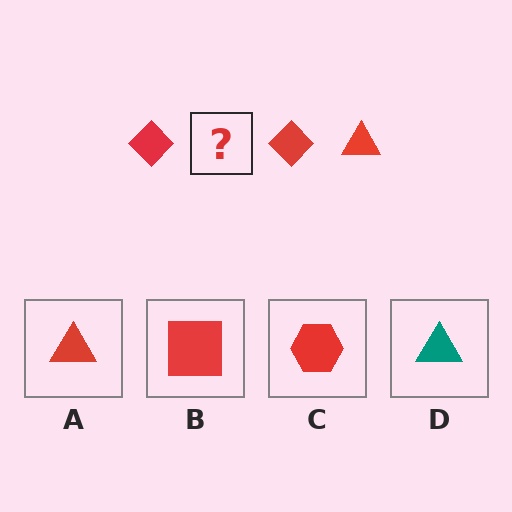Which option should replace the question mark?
Option A.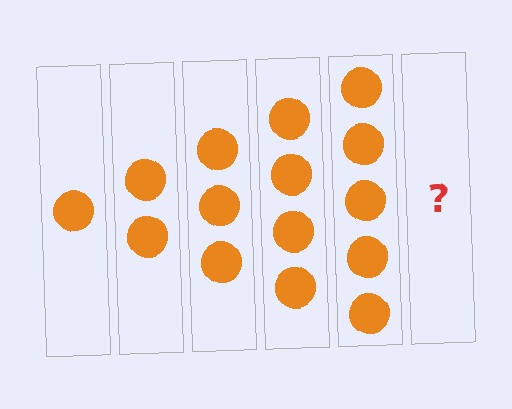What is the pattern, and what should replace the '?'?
The pattern is that each step adds one more circle. The '?' should be 6 circles.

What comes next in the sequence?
The next element should be 6 circles.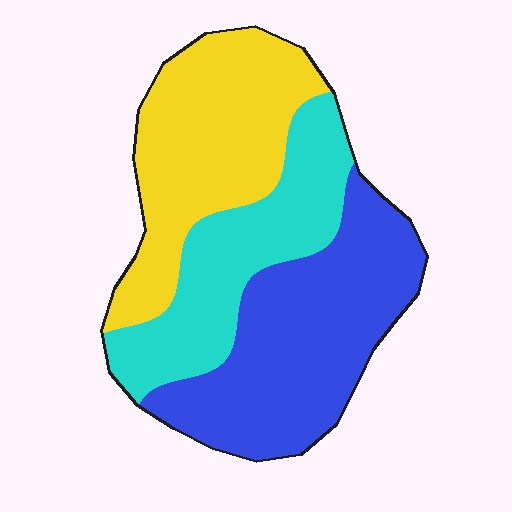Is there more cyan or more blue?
Blue.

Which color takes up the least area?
Cyan, at roughly 30%.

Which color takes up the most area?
Blue, at roughly 40%.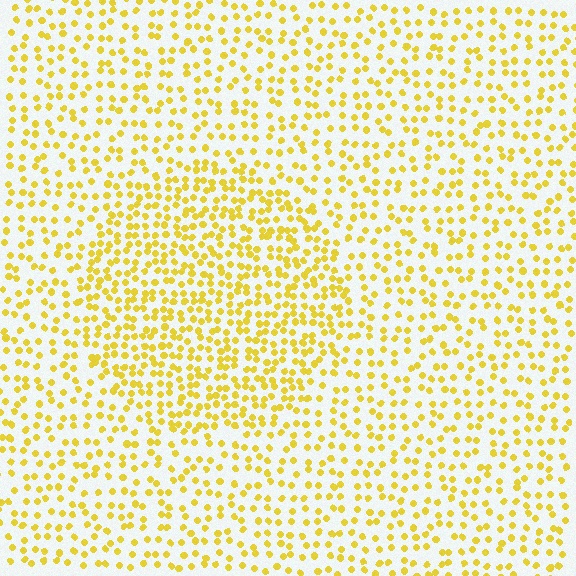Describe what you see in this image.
The image contains small yellow elements arranged at two different densities. A circle-shaped region is visible where the elements are more densely packed than the surrounding area.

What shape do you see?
I see a circle.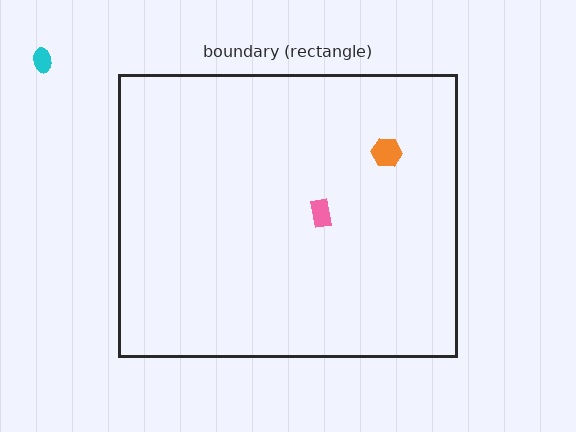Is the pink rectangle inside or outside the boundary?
Inside.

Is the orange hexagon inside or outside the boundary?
Inside.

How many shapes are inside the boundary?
2 inside, 1 outside.